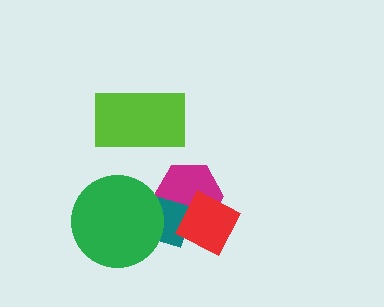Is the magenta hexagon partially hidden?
Yes, it is partially covered by another shape.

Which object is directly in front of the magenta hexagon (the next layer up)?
The teal diamond is directly in front of the magenta hexagon.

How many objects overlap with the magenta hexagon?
2 objects overlap with the magenta hexagon.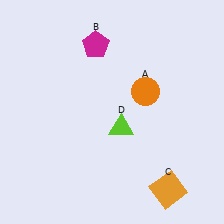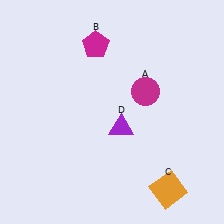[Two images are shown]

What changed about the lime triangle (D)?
In Image 1, D is lime. In Image 2, it changed to purple.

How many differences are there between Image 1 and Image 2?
There are 2 differences between the two images.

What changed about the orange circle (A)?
In Image 1, A is orange. In Image 2, it changed to magenta.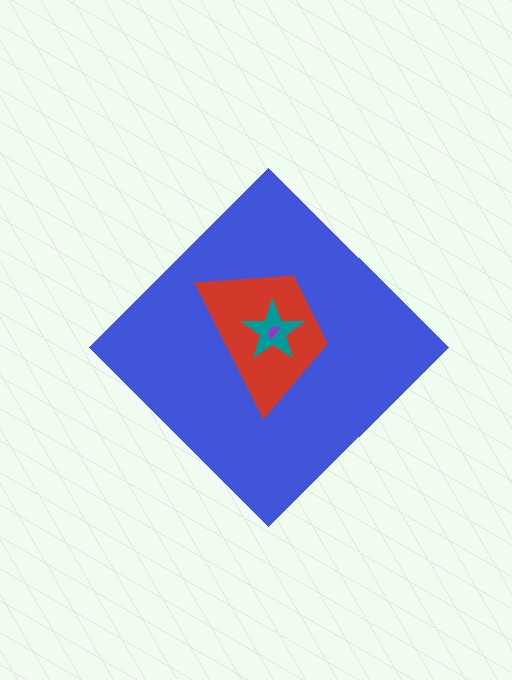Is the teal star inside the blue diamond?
Yes.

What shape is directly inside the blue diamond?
The red trapezoid.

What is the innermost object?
The purple semicircle.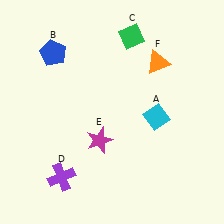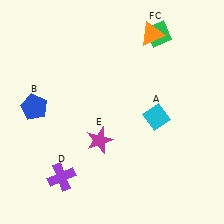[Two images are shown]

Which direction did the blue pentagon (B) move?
The blue pentagon (B) moved down.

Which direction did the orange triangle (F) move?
The orange triangle (F) moved up.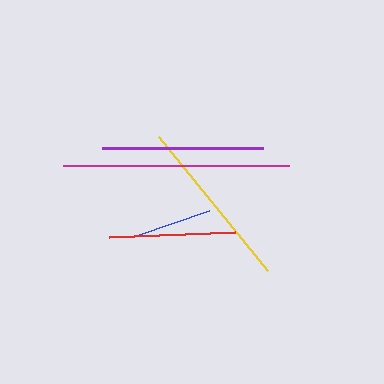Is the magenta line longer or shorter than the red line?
The magenta line is longer than the red line.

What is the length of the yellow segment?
The yellow segment is approximately 172 pixels long.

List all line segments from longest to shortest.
From longest to shortest: magenta, yellow, purple, red, blue.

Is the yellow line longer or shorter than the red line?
The yellow line is longer than the red line.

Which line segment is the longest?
The magenta line is the longest at approximately 226 pixels.